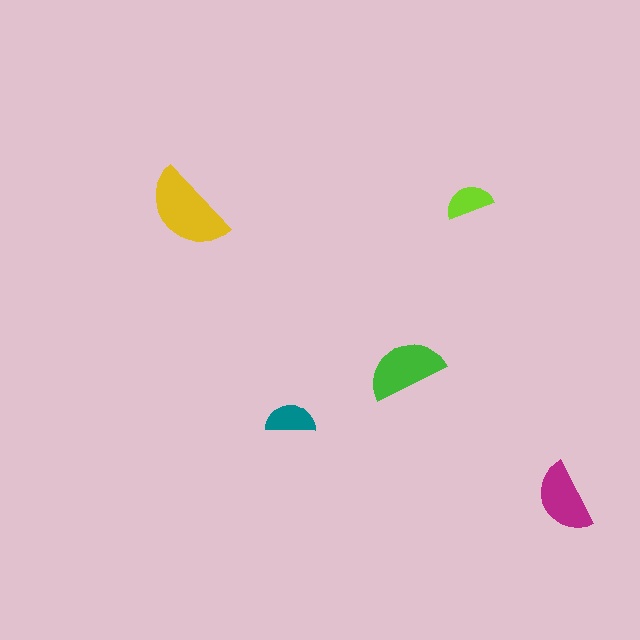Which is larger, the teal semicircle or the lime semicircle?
The teal one.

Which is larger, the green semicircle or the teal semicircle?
The green one.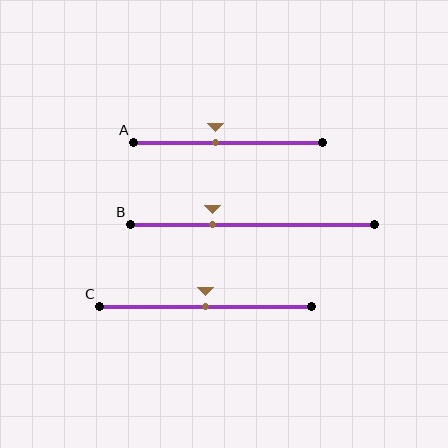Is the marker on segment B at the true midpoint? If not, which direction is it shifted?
No, the marker on segment B is shifted to the left by about 16% of the segment length.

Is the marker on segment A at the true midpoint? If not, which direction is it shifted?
No, the marker on segment A is shifted to the left by about 7% of the segment length.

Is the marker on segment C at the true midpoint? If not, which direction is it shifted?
Yes, the marker on segment C is at the true midpoint.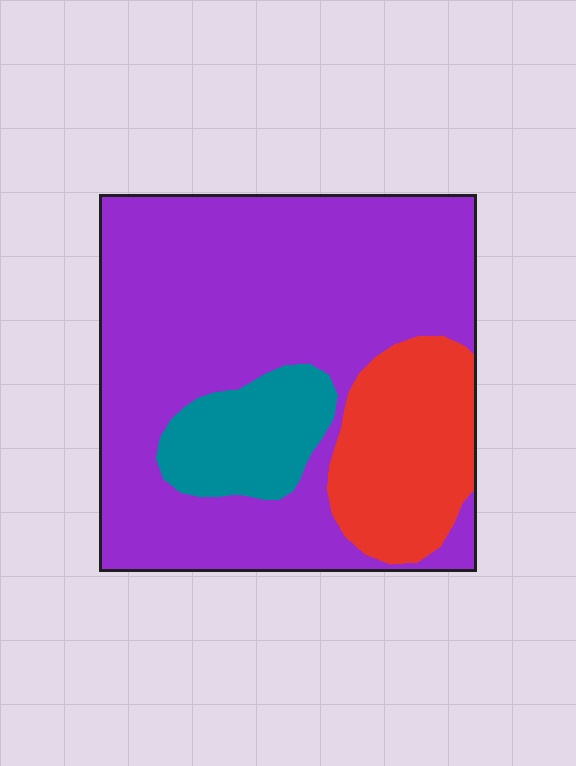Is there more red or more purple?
Purple.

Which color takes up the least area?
Teal, at roughly 10%.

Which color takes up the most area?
Purple, at roughly 70%.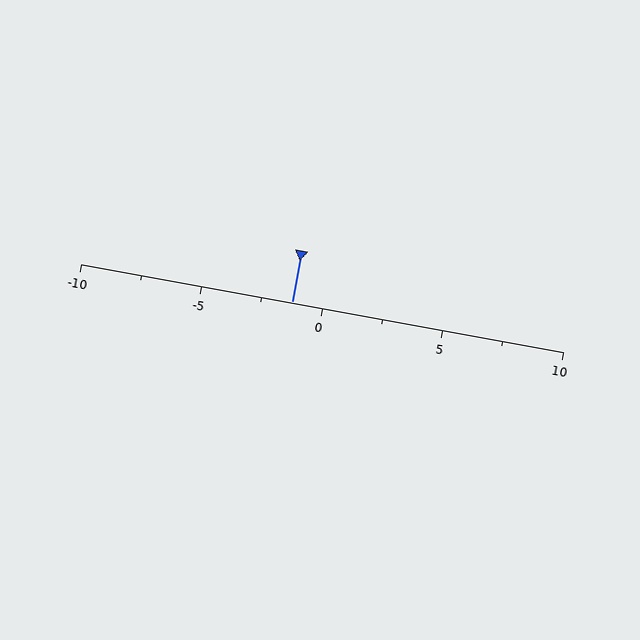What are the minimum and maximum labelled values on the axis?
The axis runs from -10 to 10.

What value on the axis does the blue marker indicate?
The marker indicates approximately -1.2.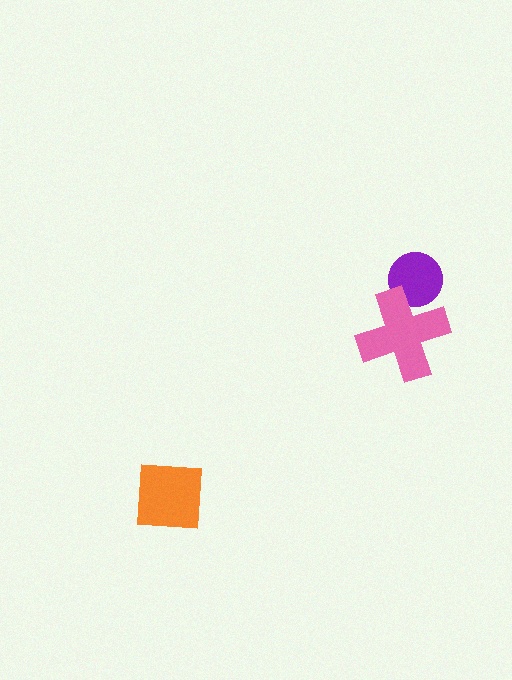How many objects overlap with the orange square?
0 objects overlap with the orange square.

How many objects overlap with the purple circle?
1 object overlaps with the purple circle.